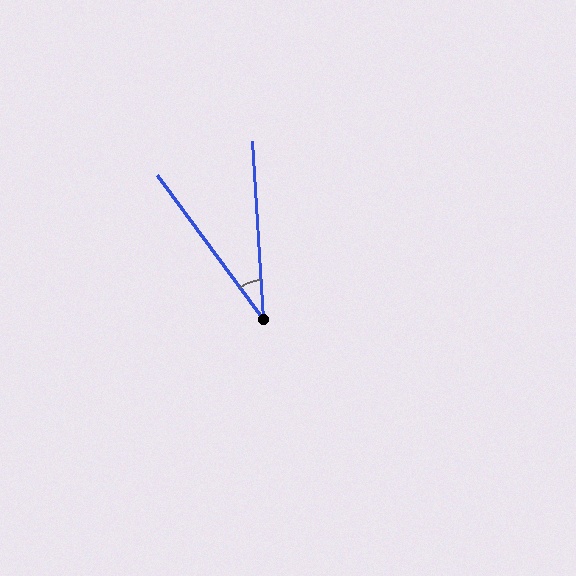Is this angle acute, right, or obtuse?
It is acute.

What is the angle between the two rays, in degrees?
Approximately 33 degrees.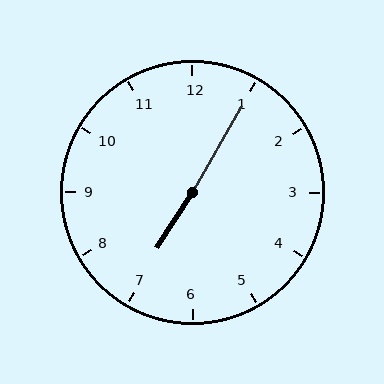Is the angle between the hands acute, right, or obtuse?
It is obtuse.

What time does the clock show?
7:05.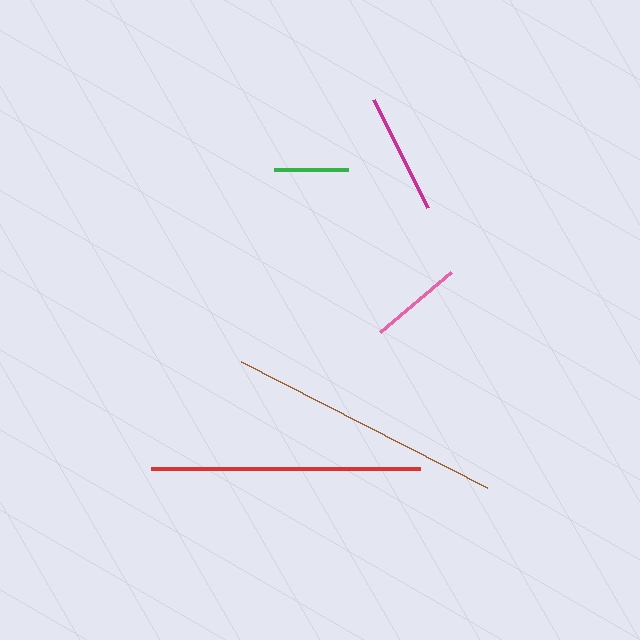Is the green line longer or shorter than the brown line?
The brown line is longer than the green line.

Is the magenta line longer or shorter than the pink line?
The magenta line is longer than the pink line.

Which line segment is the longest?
The brown line is the longest at approximately 276 pixels.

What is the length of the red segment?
The red segment is approximately 269 pixels long.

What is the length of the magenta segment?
The magenta segment is approximately 121 pixels long.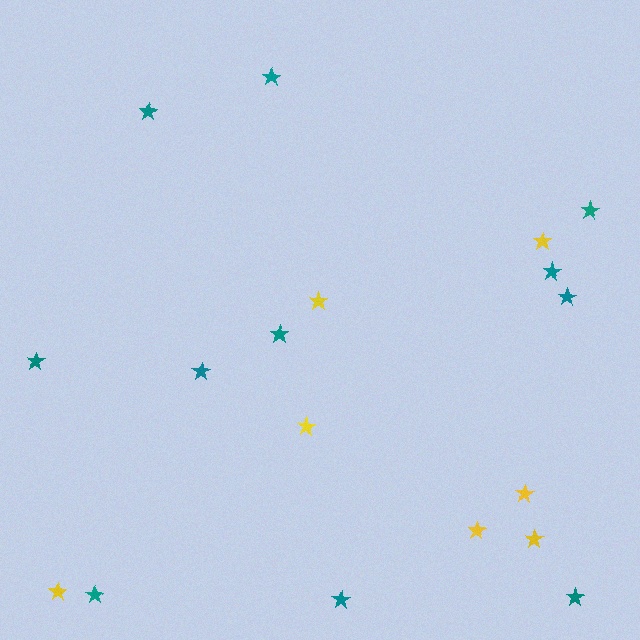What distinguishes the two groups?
There are 2 groups: one group of yellow stars (7) and one group of teal stars (11).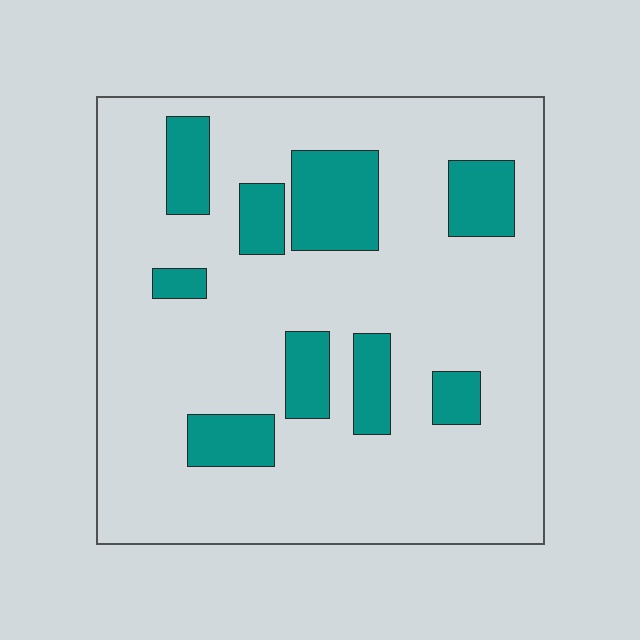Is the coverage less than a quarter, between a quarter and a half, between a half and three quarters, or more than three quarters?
Less than a quarter.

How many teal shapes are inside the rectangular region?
9.